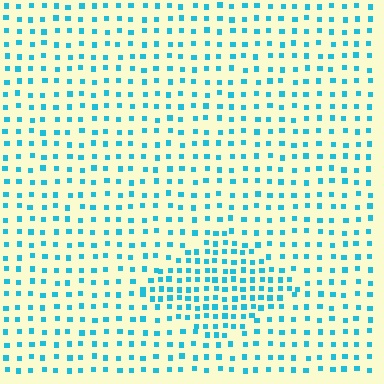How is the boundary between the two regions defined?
The boundary is defined by a change in element density (approximately 1.9x ratio). All elements are the same color, size, and shape.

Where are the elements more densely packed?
The elements are more densely packed inside the diamond boundary.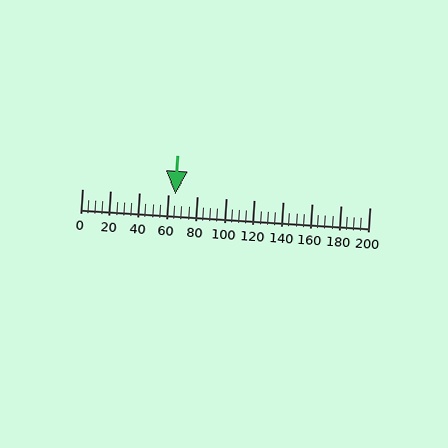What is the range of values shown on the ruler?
The ruler shows values from 0 to 200.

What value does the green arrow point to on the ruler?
The green arrow points to approximately 65.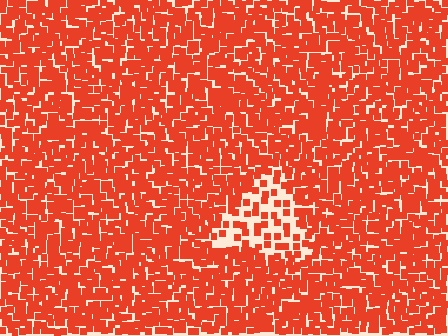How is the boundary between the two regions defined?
The boundary is defined by a change in element density (approximately 2.4x ratio). All elements are the same color, size, and shape.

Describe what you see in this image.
The image contains small red elements arranged at two different densities. A triangle-shaped region is visible where the elements are less densely packed than the surrounding area.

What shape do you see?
I see a triangle.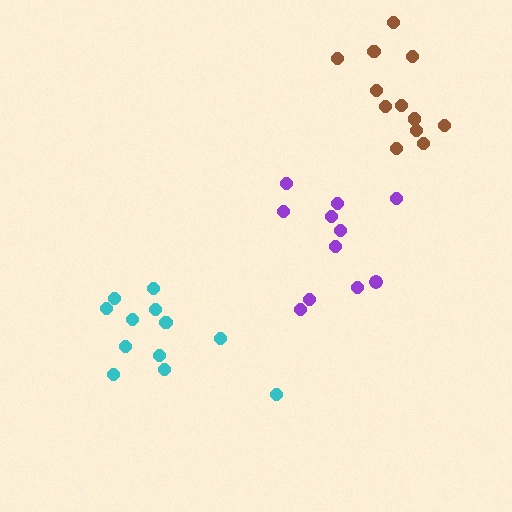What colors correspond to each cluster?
The clusters are colored: cyan, purple, brown.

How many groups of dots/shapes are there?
There are 3 groups.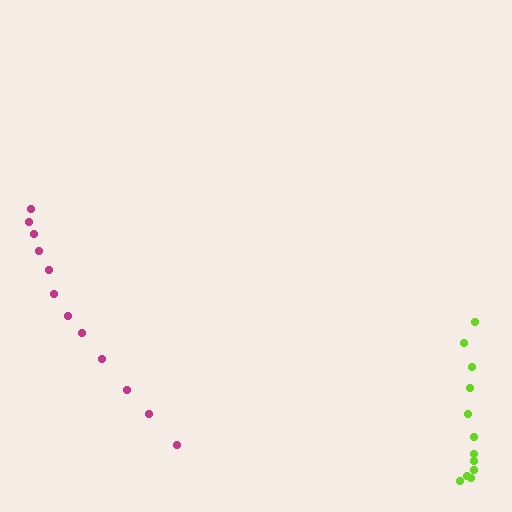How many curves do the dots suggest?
There are 2 distinct paths.